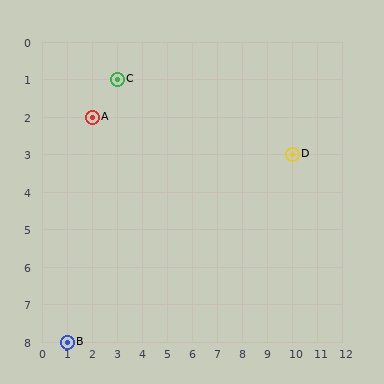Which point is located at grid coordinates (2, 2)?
Point A is at (2, 2).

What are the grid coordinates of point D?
Point D is at grid coordinates (10, 3).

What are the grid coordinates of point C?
Point C is at grid coordinates (3, 1).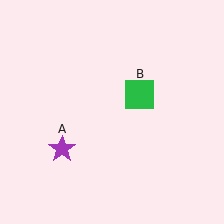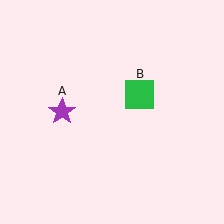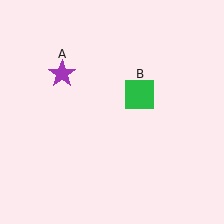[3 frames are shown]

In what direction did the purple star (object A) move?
The purple star (object A) moved up.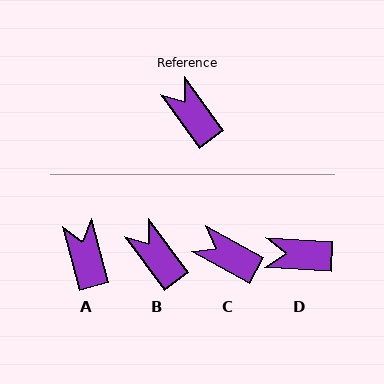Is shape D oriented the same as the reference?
No, it is off by about 51 degrees.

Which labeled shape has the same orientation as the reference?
B.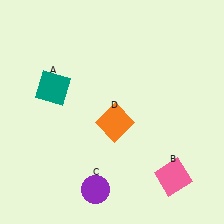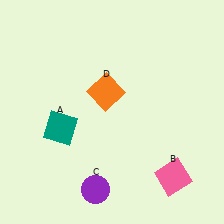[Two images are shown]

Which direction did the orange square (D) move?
The orange square (D) moved up.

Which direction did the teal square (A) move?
The teal square (A) moved down.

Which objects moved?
The objects that moved are: the teal square (A), the orange square (D).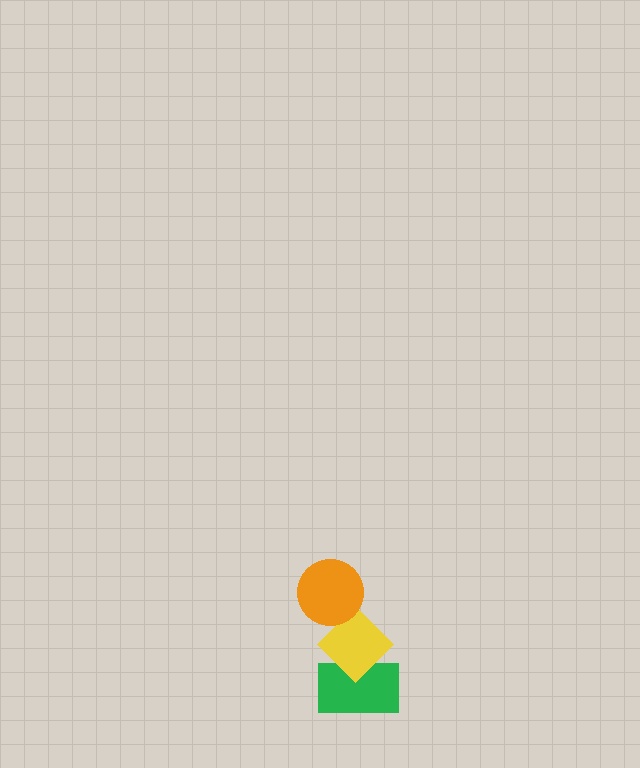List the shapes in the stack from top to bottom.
From top to bottom: the orange circle, the yellow diamond, the green rectangle.